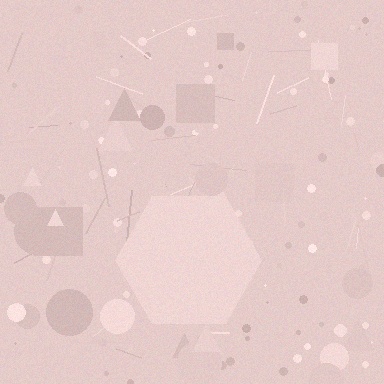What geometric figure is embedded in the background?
A hexagon is embedded in the background.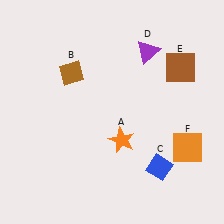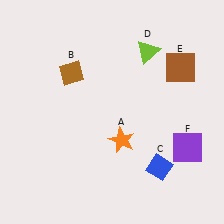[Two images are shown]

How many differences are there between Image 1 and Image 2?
There are 2 differences between the two images.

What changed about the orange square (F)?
In Image 1, F is orange. In Image 2, it changed to purple.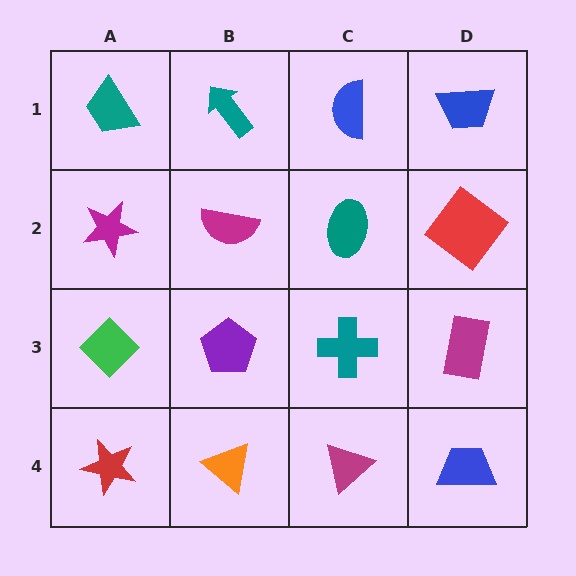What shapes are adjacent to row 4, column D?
A magenta rectangle (row 3, column D), a magenta triangle (row 4, column C).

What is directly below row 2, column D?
A magenta rectangle.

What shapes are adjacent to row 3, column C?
A teal ellipse (row 2, column C), a magenta triangle (row 4, column C), a purple pentagon (row 3, column B), a magenta rectangle (row 3, column D).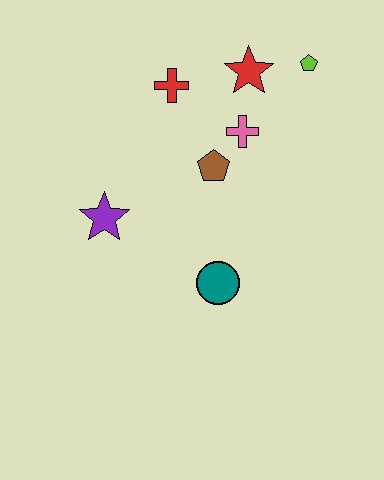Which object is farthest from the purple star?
The lime pentagon is farthest from the purple star.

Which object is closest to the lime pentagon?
The red star is closest to the lime pentagon.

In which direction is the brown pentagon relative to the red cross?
The brown pentagon is below the red cross.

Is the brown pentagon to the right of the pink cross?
No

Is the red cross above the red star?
No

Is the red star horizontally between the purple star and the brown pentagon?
No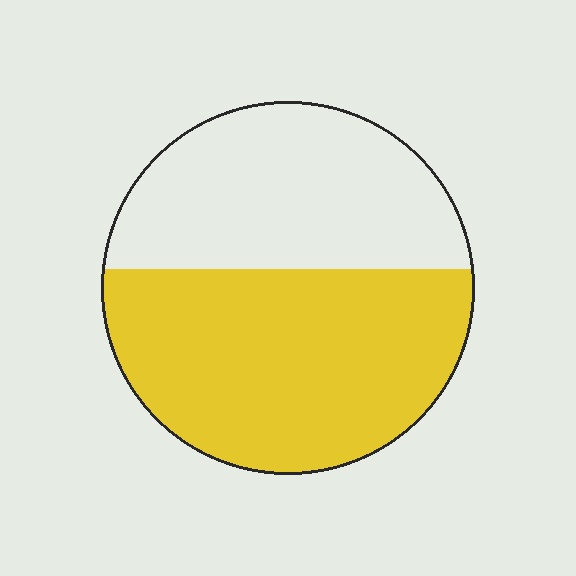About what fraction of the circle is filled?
About three fifths (3/5).